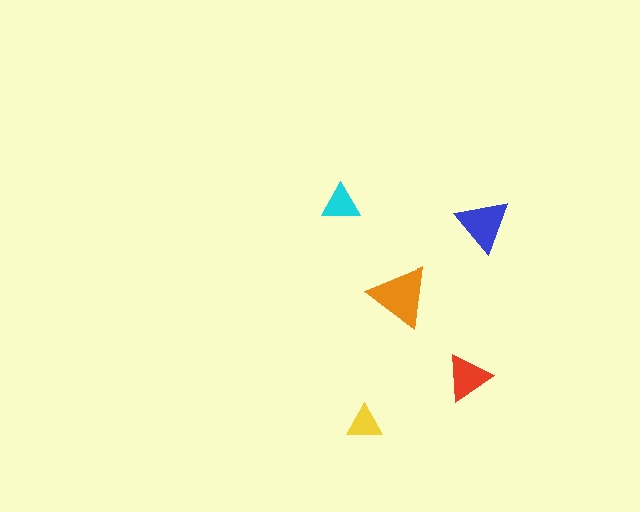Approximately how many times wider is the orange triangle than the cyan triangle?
About 1.5 times wider.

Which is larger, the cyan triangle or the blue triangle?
The blue one.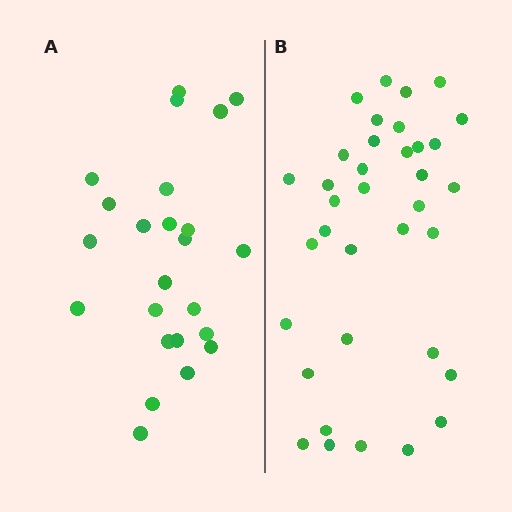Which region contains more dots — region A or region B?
Region B (the right region) has more dots.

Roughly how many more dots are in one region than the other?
Region B has roughly 12 or so more dots than region A.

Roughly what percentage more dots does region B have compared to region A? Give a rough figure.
About 50% more.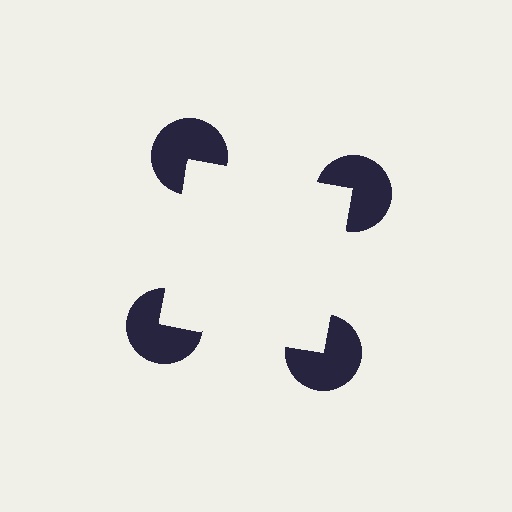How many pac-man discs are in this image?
There are 4 — one at each vertex of the illusory square.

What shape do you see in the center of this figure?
An illusory square — its edges are inferred from the aligned wedge cuts in the pac-man discs, not physically drawn.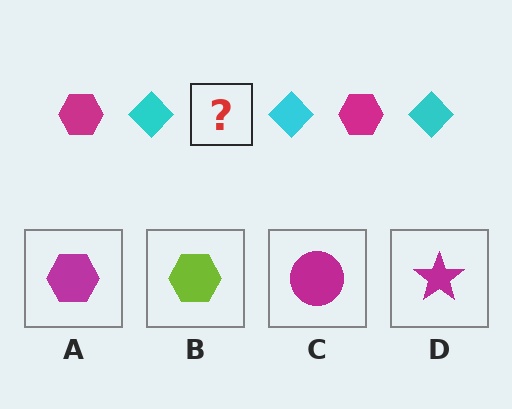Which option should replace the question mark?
Option A.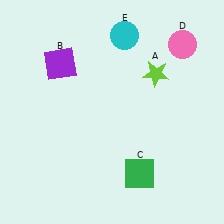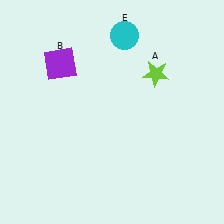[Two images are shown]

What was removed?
The green square (C), the pink circle (D) were removed in Image 2.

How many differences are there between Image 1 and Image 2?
There are 2 differences between the two images.